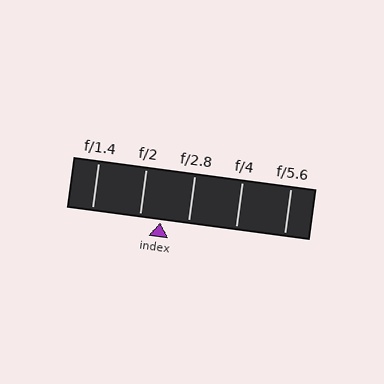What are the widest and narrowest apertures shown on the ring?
The widest aperture shown is f/1.4 and the narrowest is f/5.6.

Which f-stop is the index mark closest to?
The index mark is closest to f/2.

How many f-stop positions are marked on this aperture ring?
There are 5 f-stop positions marked.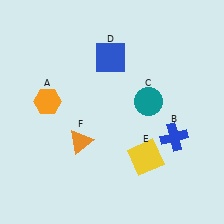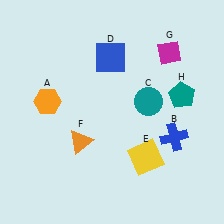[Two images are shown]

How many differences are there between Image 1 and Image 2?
There are 2 differences between the two images.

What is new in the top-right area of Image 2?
A magenta diamond (G) was added in the top-right area of Image 2.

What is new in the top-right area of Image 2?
A teal pentagon (H) was added in the top-right area of Image 2.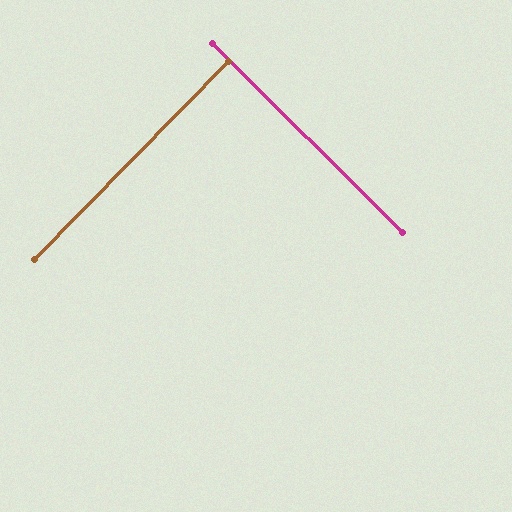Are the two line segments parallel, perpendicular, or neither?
Perpendicular — they meet at approximately 90°.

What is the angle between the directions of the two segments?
Approximately 90 degrees.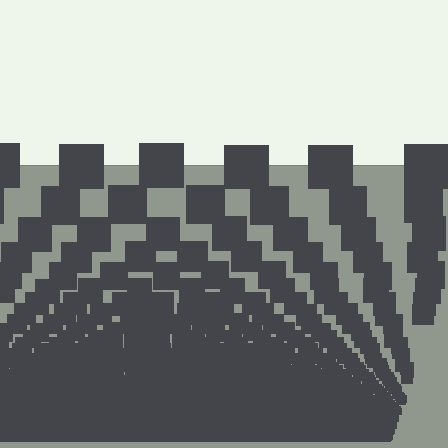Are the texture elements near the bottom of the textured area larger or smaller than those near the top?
Smaller. The gradient is inverted — elements near the bottom are smaller and denser.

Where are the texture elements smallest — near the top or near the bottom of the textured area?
Near the bottom.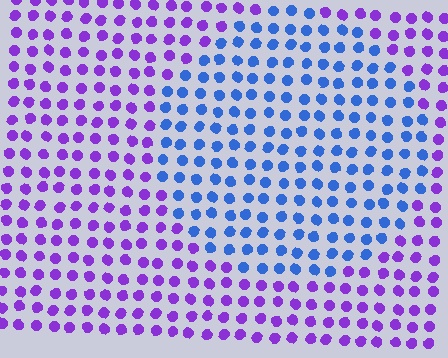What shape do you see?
I see a circle.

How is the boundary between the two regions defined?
The boundary is defined purely by a slight shift in hue (about 53 degrees). Spacing, size, and orientation are identical on both sides.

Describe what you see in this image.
The image is filled with small purple elements in a uniform arrangement. A circle-shaped region is visible where the elements are tinted to a slightly different hue, forming a subtle color boundary.